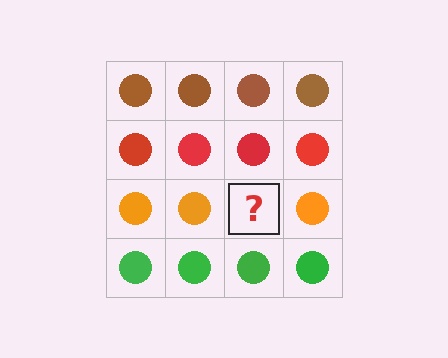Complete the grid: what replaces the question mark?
The question mark should be replaced with an orange circle.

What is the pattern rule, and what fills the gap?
The rule is that each row has a consistent color. The gap should be filled with an orange circle.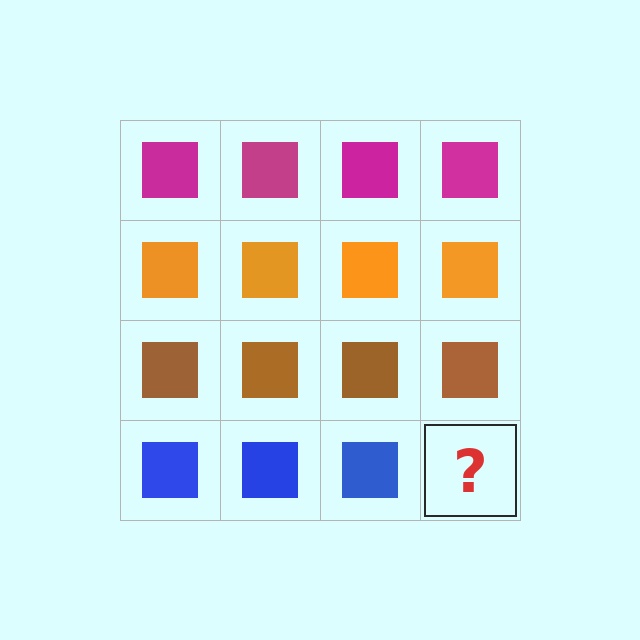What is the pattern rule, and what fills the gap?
The rule is that each row has a consistent color. The gap should be filled with a blue square.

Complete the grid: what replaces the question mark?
The question mark should be replaced with a blue square.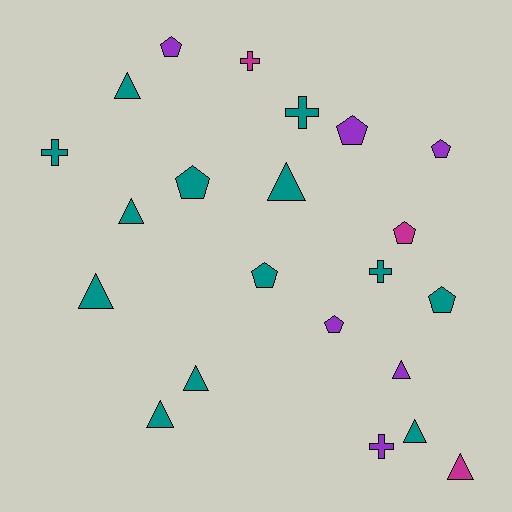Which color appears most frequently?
Teal, with 13 objects.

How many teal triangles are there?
There are 7 teal triangles.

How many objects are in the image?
There are 22 objects.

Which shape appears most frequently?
Triangle, with 9 objects.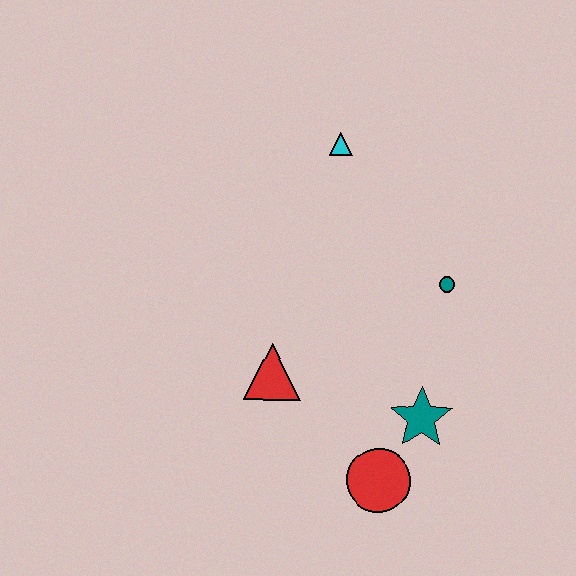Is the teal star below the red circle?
No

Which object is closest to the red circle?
The teal star is closest to the red circle.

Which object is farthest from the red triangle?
The cyan triangle is farthest from the red triangle.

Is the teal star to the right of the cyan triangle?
Yes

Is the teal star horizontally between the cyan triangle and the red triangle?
No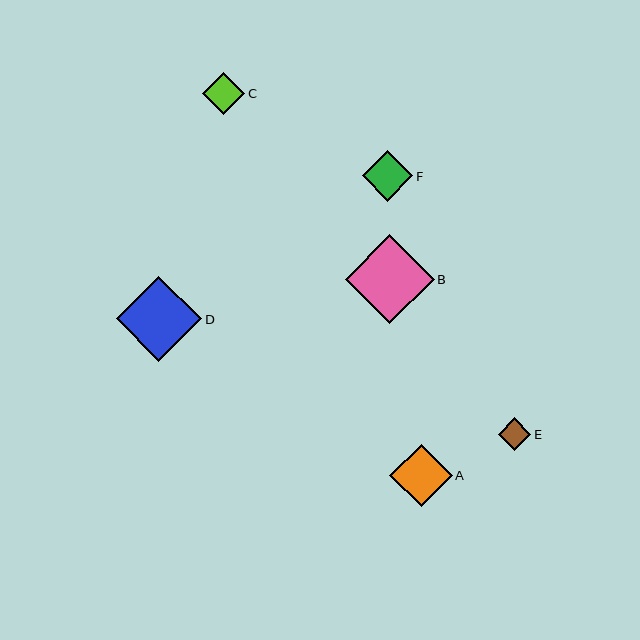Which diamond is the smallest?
Diamond E is the smallest with a size of approximately 33 pixels.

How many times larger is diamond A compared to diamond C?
Diamond A is approximately 1.5 times the size of diamond C.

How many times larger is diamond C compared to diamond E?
Diamond C is approximately 1.3 times the size of diamond E.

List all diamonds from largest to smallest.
From largest to smallest: B, D, A, F, C, E.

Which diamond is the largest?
Diamond B is the largest with a size of approximately 89 pixels.